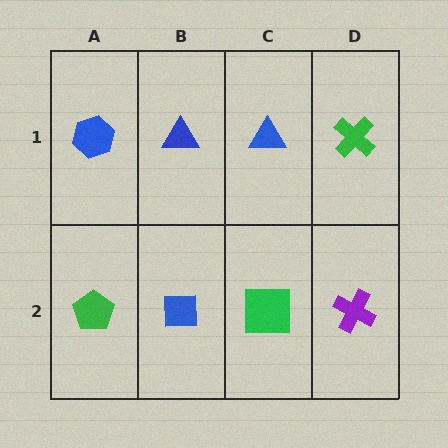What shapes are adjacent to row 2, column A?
A blue hexagon (row 1, column A), a blue square (row 2, column B).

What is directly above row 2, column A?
A blue hexagon.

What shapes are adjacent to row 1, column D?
A purple cross (row 2, column D), a blue triangle (row 1, column C).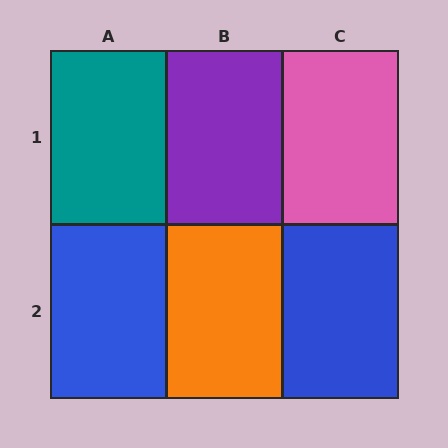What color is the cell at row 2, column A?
Blue.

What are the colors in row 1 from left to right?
Teal, purple, pink.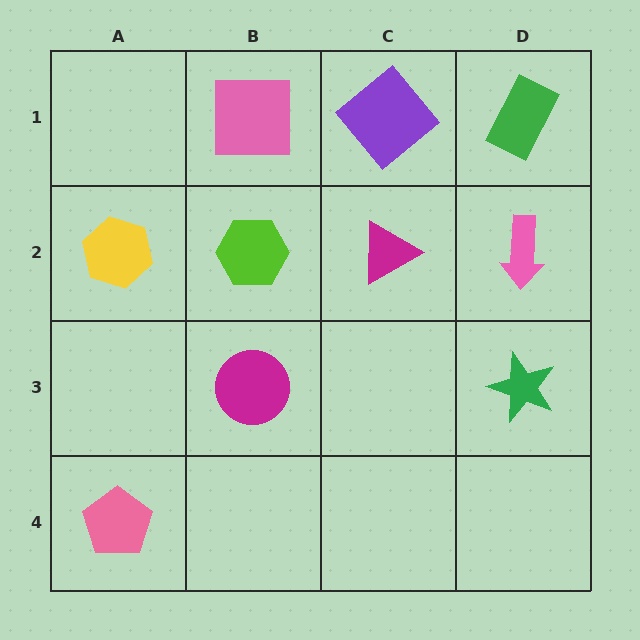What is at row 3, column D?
A green star.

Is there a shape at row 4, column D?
No, that cell is empty.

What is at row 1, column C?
A purple diamond.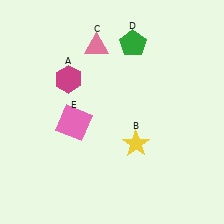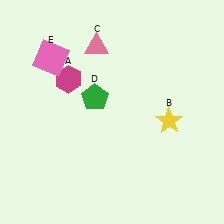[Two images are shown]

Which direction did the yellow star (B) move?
The yellow star (B) moved right.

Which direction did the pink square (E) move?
The pink square (E) moved up.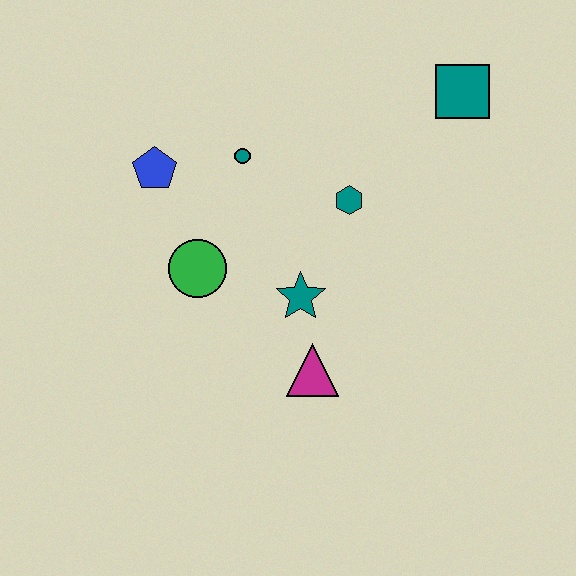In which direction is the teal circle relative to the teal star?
The teal circle is above the teal star.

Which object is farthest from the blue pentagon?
The teal square is farthest from the blue pentagon.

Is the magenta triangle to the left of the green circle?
No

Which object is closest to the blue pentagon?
The teal circle is closest to the blue pentagon.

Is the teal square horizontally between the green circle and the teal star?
No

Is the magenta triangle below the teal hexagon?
Yes